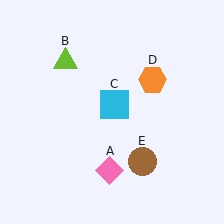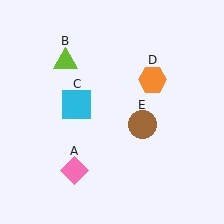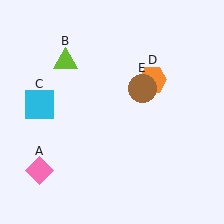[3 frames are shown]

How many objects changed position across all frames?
3 objects changed position: pink diamond (object A), cyan square (object C), brown circle (object E).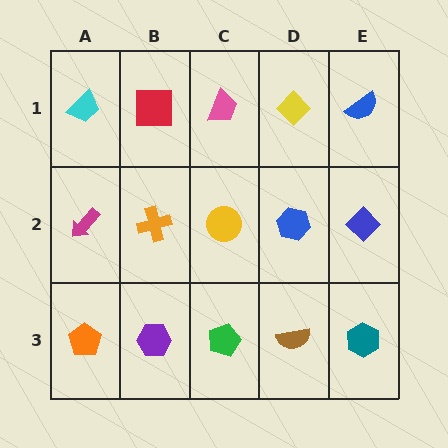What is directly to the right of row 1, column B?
A pink trapezoid.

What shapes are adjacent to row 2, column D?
A yellow diamond (row 1, column D), a brown semicircle (row 3, column D), a yellow circle (row 2, column C), a blue diamond (row 2, column E).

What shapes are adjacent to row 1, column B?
An orange cross (row 2, column B), a cyan trapezoid (row 1, column A), a pink trapezoid (row 1, column C).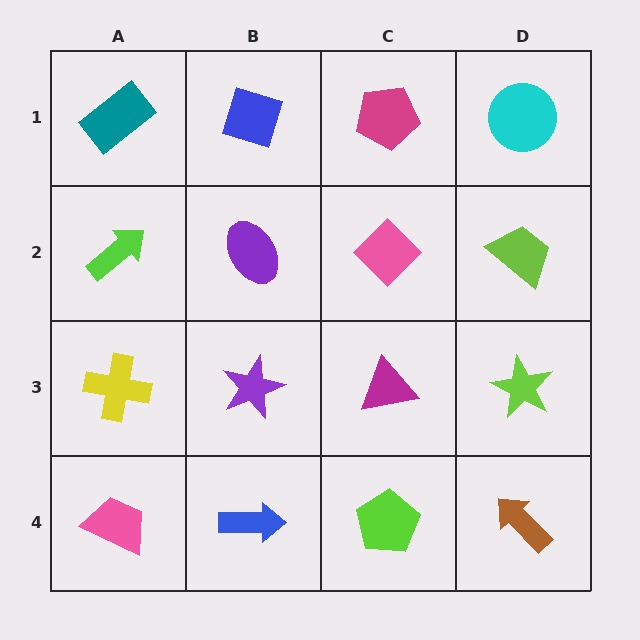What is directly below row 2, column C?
A magenta triangle.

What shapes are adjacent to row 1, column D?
A lime trapezoid (row 2, column D), a magenta pentagon (row 1, column C).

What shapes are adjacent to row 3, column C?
A pink diamond (row 2, column C), a lime pentagon (row 4, column C), a purple star (row 3, column B), a lime star (row 3, column D).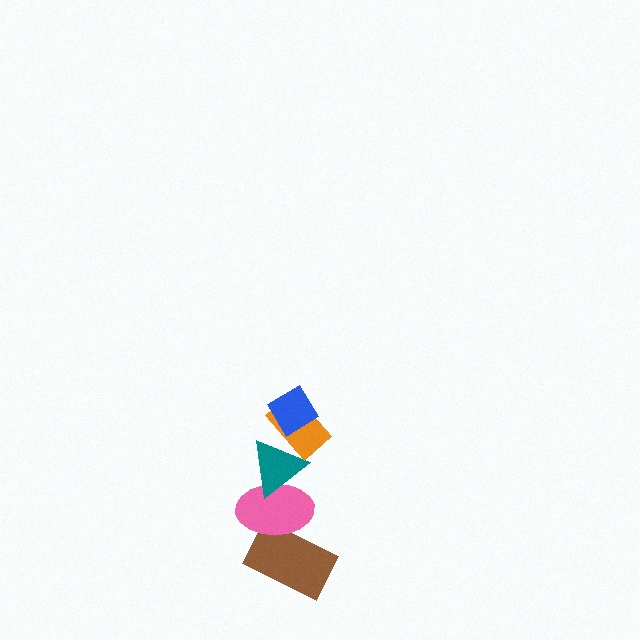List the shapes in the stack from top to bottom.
From top to bottom: the blue diamond, the orange rectangle, the teal triangle, the pink ellipse, the brown rectangle.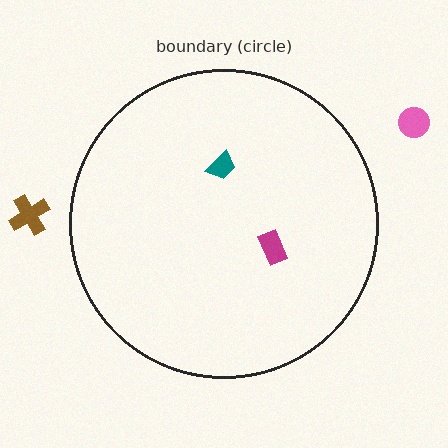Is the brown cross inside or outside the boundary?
Outside.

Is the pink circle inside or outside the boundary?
Outside.